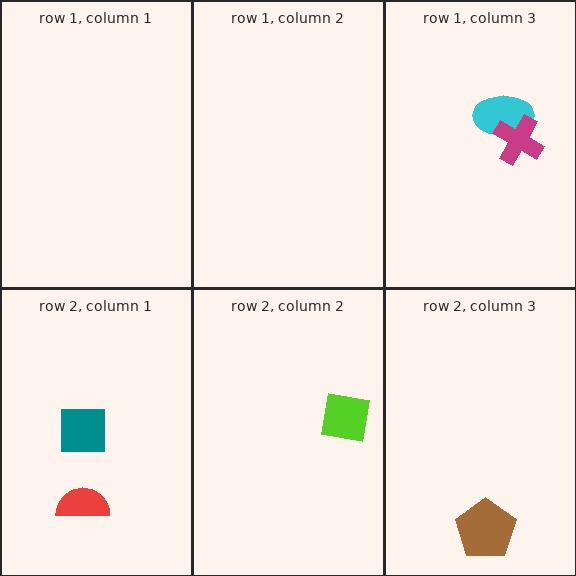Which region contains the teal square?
The row 2, column 1 region.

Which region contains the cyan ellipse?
The row 1, column 3 region.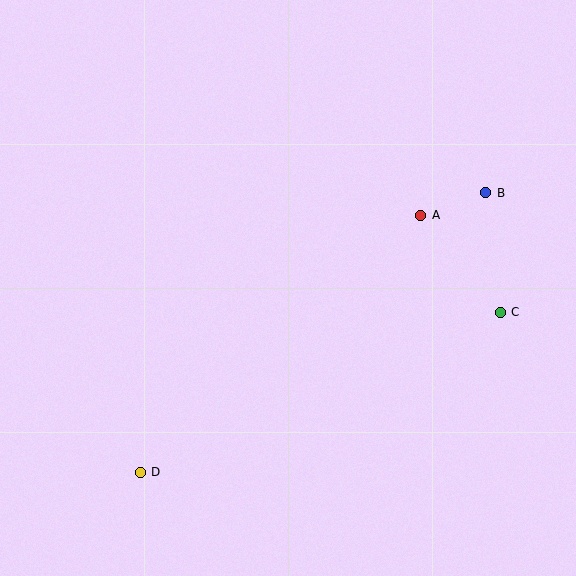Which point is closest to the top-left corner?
Point A is closest to the top-left corner.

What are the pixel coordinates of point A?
Point A is at (421, 215).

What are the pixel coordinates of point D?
Point D is at (140, 472).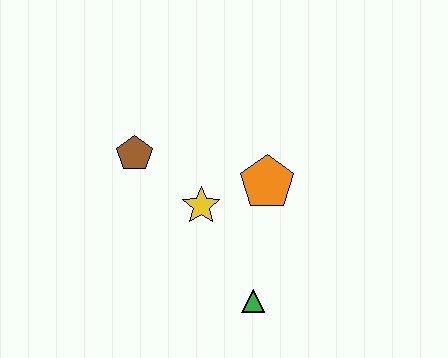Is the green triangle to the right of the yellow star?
Yes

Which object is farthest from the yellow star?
The green triangle is farthest from the yellow star.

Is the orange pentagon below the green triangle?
No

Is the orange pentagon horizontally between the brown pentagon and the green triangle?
No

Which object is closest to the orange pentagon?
The yellow star is closest to the orange pentagon.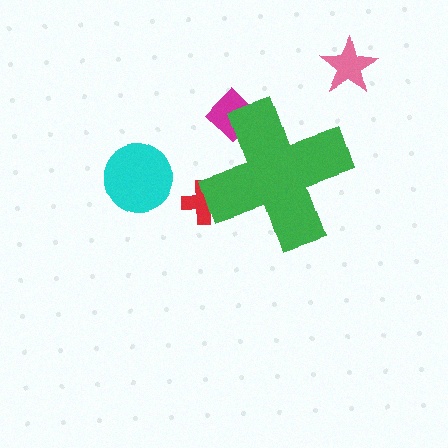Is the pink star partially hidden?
No, the pink star is fully visible.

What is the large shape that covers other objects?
A green cross.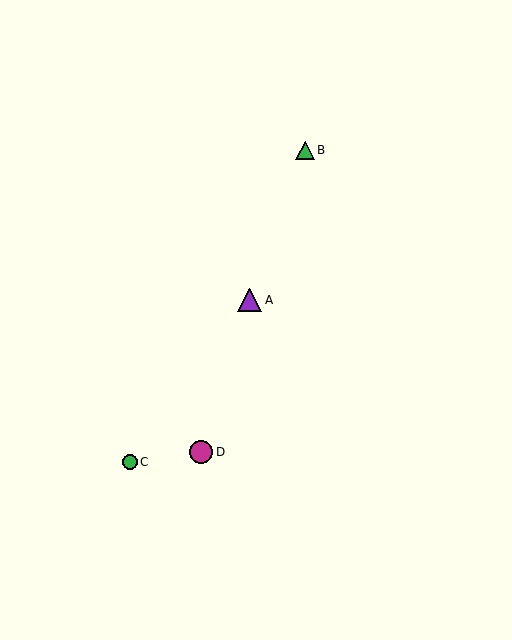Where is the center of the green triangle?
The center of the green triangle is at (305, 150).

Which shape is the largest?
The purple triangle (labeled A) is the largest.